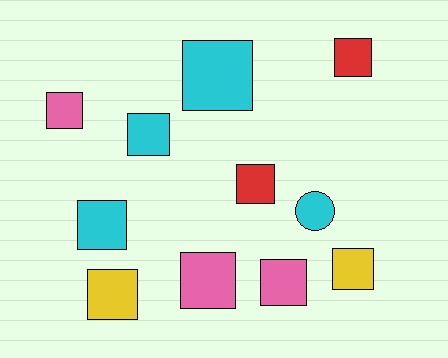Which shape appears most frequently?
Square, with 10 objects.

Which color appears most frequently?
Cyan, with 4 objects.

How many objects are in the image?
There are 11 objects.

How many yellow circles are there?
There are no yellow circles.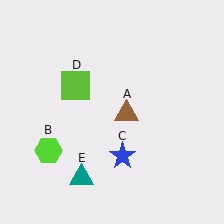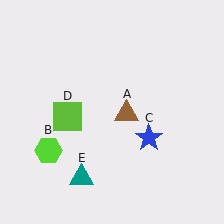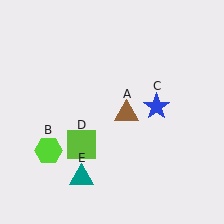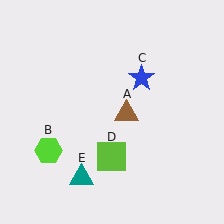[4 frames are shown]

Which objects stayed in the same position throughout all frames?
Brown triangle (object A) and lime hexagon (object B) and teal triangle (object E) remained stationary.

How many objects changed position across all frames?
2 objects changed position: blue star (object C), lime square (object D).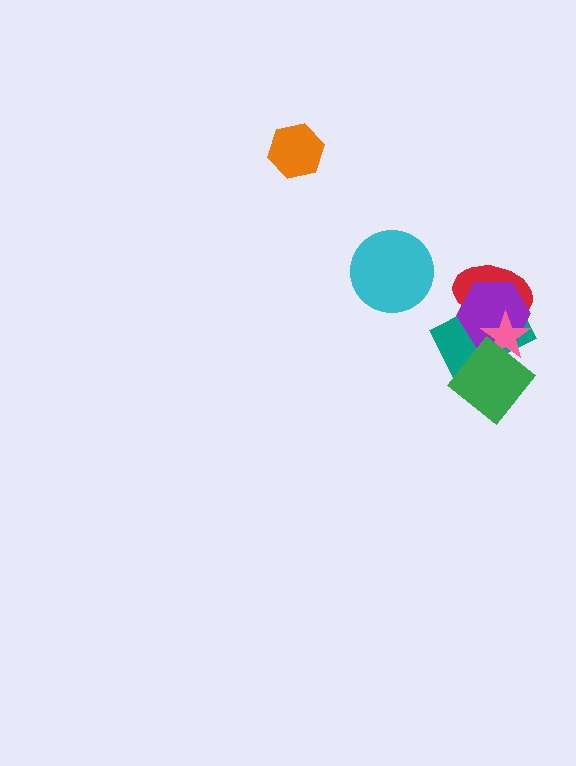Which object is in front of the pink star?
The green diamond is in front of the pink star.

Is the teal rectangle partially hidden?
Yes, it is partially covered by another shape.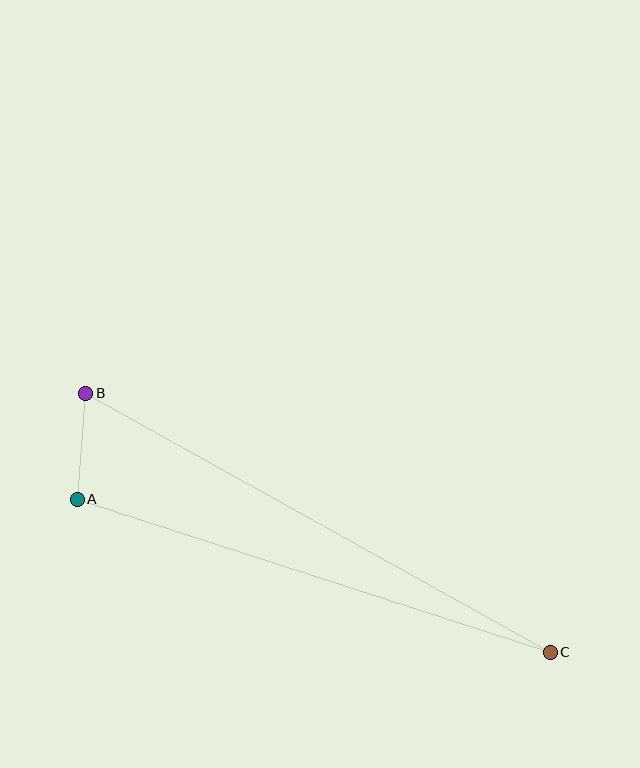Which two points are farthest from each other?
Points B and C are farthest from each other.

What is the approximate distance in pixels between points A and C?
The distance between A and C is approximately 497 pixels.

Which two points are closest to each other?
Points A and B are closest to each other.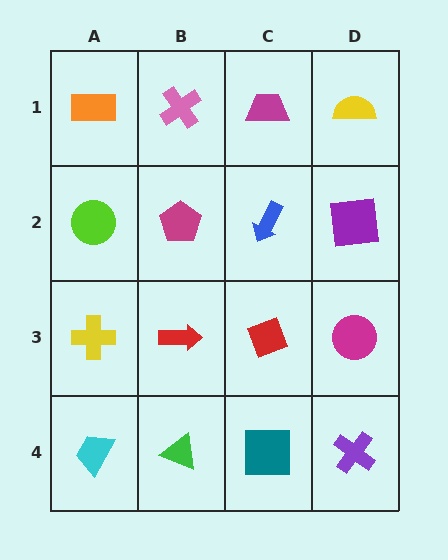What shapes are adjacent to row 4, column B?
A red arrow (row 3, column B), a cyan trapezoid (row 4, column A), a teal square (row 4, column C).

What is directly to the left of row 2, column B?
A lime circle.